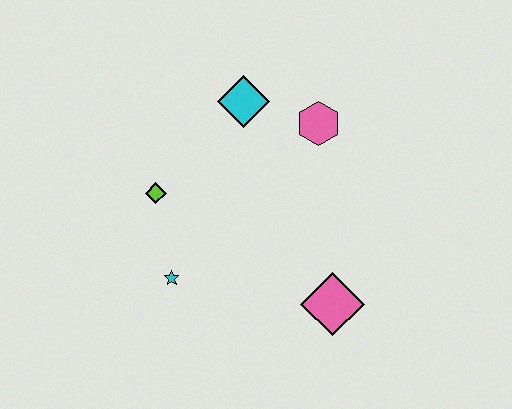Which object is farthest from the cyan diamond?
The pink diamond is farthest from the cyan diamond.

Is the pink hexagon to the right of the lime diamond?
Yes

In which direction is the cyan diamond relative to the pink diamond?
The cyan diamond is above the pink diamond.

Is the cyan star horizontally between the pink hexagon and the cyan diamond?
No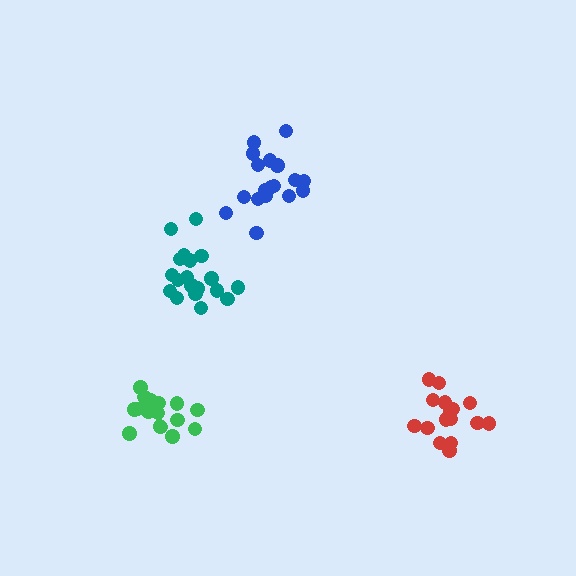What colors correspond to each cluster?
The clusters are colored: green, red, blue, teal.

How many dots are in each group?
Group 1: 17 dots, Group 2: 16 dots, Group 3: 18 dots, Group 4: 19 dots (70 total).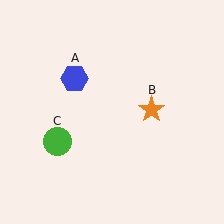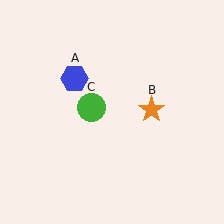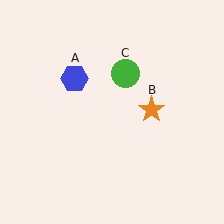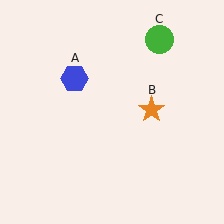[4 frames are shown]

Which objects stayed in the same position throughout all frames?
Blue hexagon (object A) and orange star (object B) remained stationary.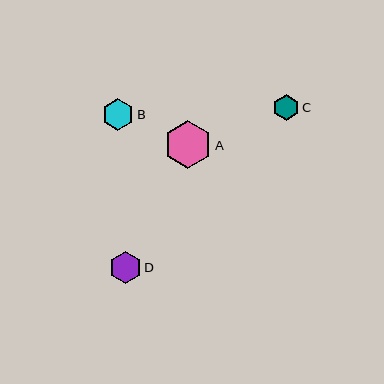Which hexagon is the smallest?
Hexagon C is the smallest with a size of approximately 26 pixels.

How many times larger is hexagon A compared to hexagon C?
Hexagon A is approximately 1.9 times the size of hexagon C.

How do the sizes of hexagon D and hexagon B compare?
Hexagon D and hexagon B are approximately the same size.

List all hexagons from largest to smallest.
From largest to smallest: A, D, B, C.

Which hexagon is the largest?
Hexagon A is the largest with a size of approximately 48 pixels.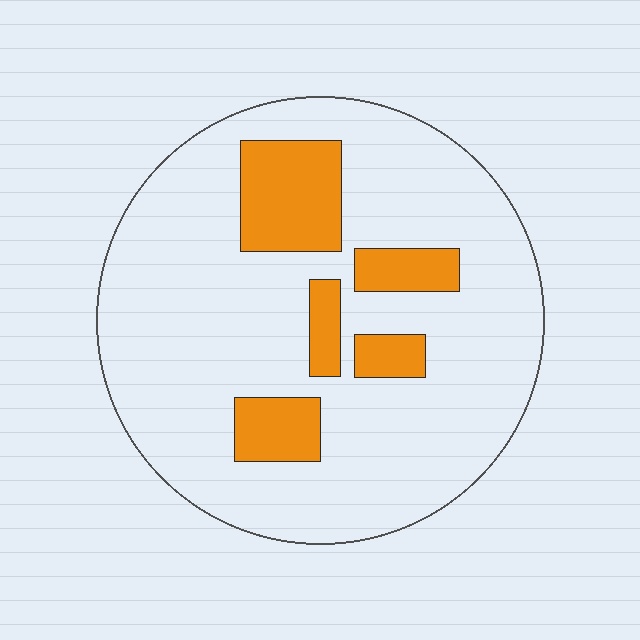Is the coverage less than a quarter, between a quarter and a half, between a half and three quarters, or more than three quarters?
Less than a quarter.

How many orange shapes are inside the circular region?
5.